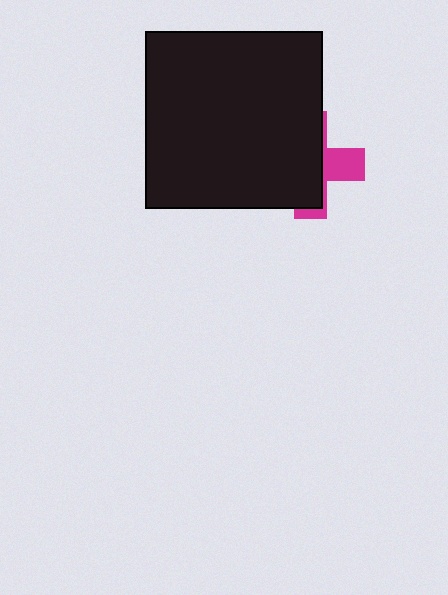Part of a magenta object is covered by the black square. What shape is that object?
It is a cross.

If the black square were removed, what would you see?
You would see the complete magenta cross.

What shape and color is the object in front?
The object in front is a black square.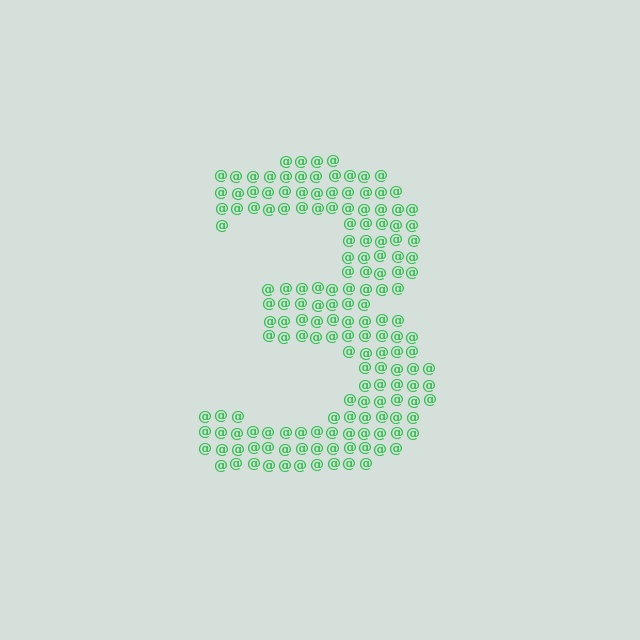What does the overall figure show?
The overall figure shows the digit 3.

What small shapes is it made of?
It is made of small at signs.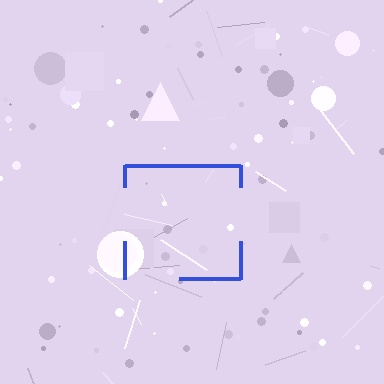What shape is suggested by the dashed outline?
The dashed outline suggests a square.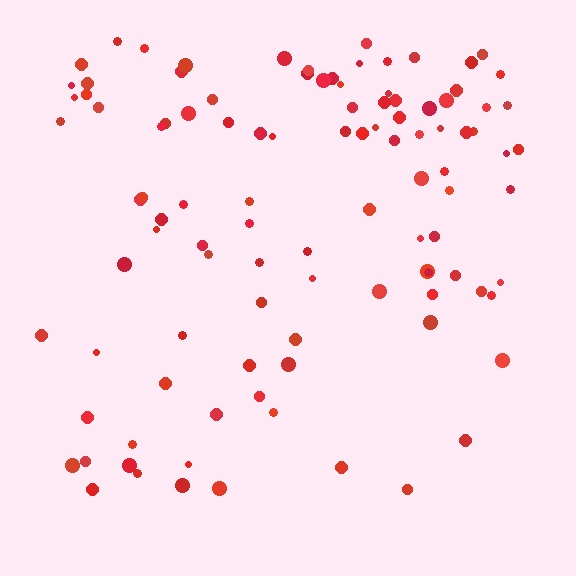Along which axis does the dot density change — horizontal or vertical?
Vertical.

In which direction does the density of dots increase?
From bottom to top, with the top side densest.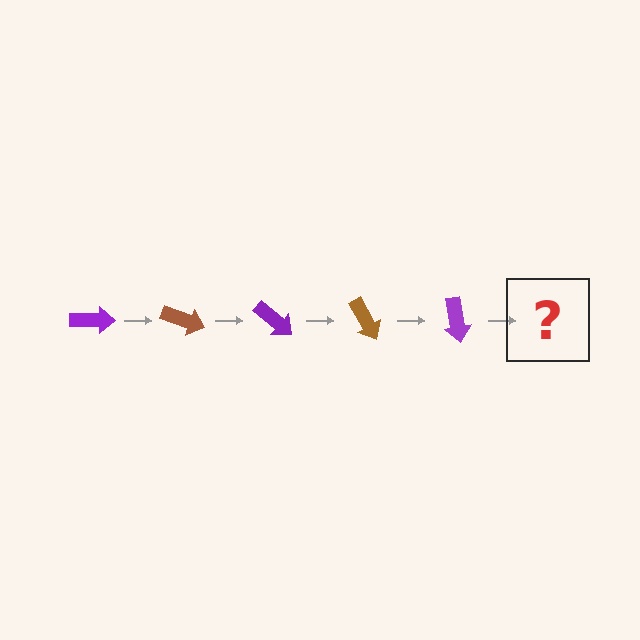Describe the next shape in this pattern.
It should be a brown arrow, rotated 100 degrees from the start.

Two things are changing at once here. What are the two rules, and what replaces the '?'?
The two rules are that it rotates 20 degrees each step and the color cycles through purple and brown. The '?' should be a brown arrow, rotated 100 degrees from the start.